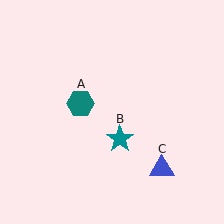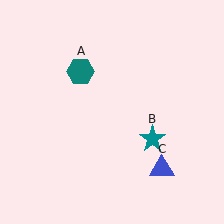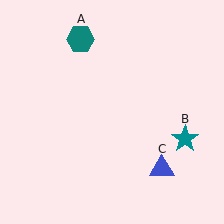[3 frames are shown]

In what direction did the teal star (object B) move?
The teal star (object B) moved right.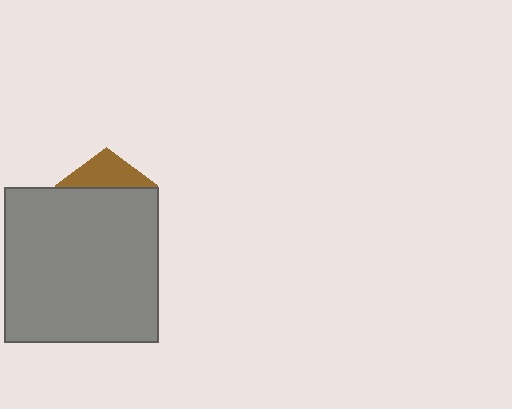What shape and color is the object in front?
The object in front is a gray square.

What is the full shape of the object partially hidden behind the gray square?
The partially hidden object is a brown pentagon.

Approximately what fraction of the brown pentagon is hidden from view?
Roughly 69% of the brown pentagon is hidden behind the gray square.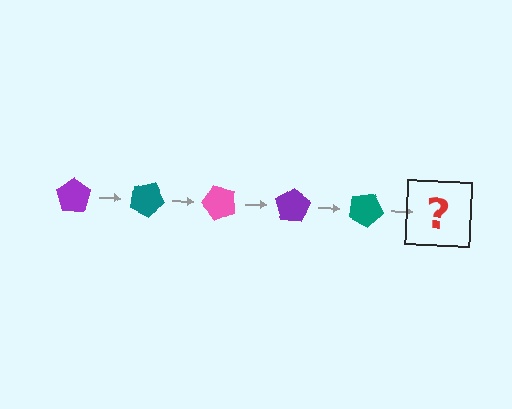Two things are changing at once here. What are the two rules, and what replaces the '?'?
The two rules are that it rotates 25 degrees each step and the color cycles through purple, teal, and pink. The '?' should be a pink pentagon, rotated 125 degrees from the start.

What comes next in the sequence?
The next element should be a pink pentagon, rotated 125 degrees from the start.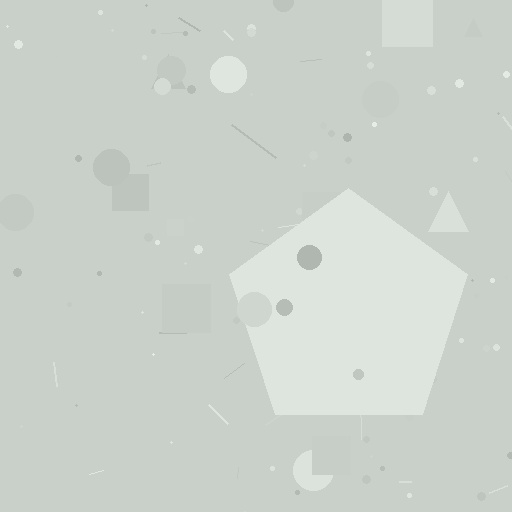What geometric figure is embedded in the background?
A pentagon is embedded in the background.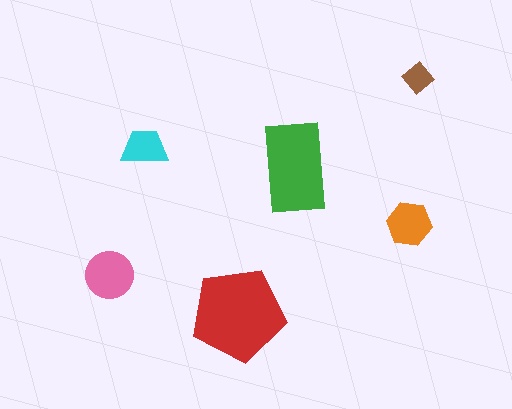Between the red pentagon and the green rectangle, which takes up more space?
The red pentagon.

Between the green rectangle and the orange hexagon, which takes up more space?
The green rectangle.